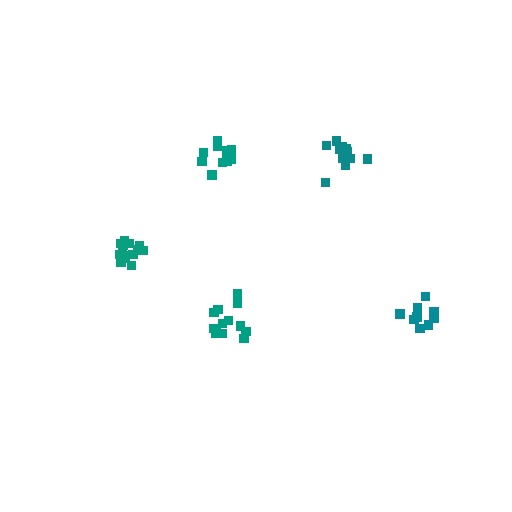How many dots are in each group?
Group 1: 13 dots, Group 2: 13 dots, Group 3: 9 dots, Group 4: 14 dots, Group 5: 15 dots (64 total).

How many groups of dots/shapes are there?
There are 5 groups.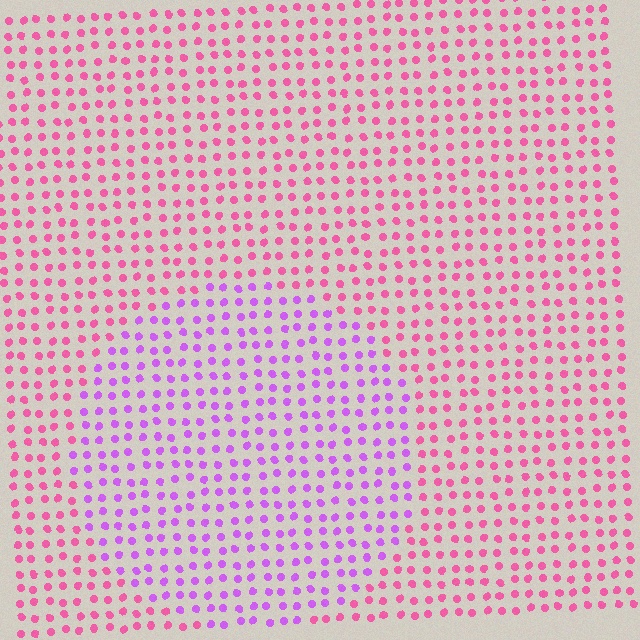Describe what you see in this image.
The image is filled with small pink elements in a uniform arrangement. A circle-shaped region is visible where the elements are tinted to a slightly different hue, forming a subtle color boundary.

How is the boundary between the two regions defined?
The boundary is defined purely by a slight shift in hue (about 44 degrees). Spacing, size, and orientation are identical on both sides.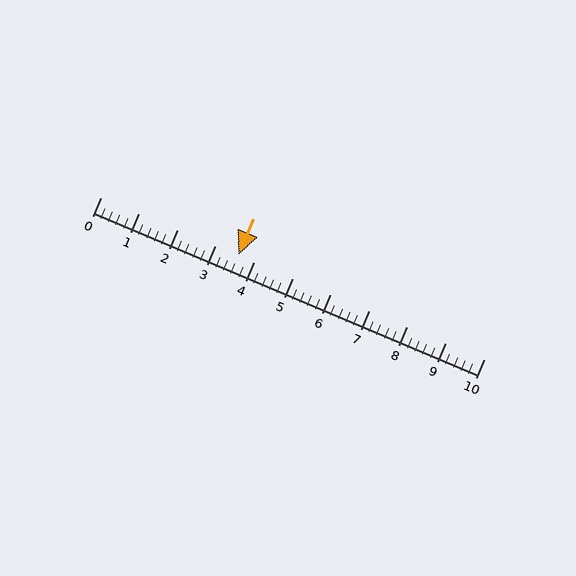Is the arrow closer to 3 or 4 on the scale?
The arrow is closer to 4.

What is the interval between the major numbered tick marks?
The major tick marks are spaced 1 units apart.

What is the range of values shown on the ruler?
The ruler shows values from 0 to 10.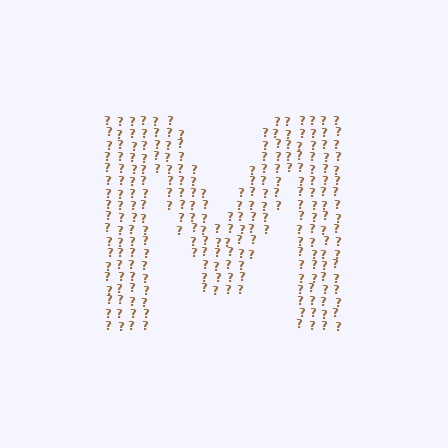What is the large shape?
The large shape is the letter M.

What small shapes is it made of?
It is made of small question marks.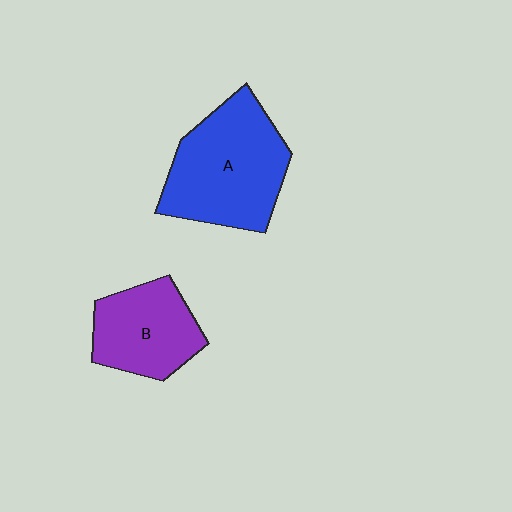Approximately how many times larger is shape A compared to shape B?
Approximately 1.5 times.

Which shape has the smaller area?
Shape B (purple).